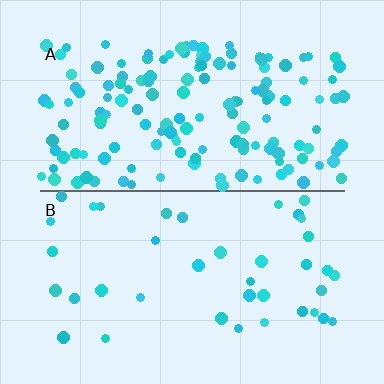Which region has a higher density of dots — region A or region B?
A (the top).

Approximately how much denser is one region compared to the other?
Approximately 3.8× — region A over region B.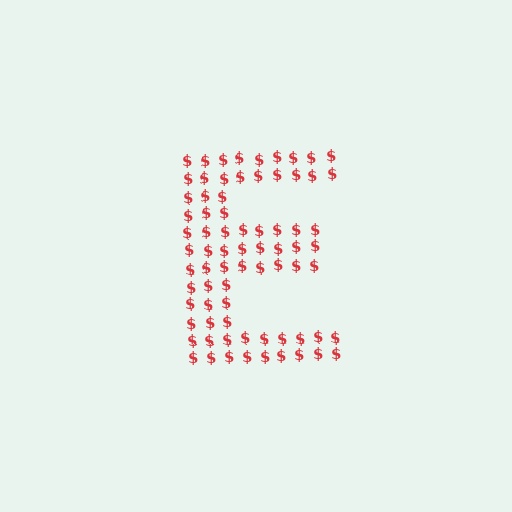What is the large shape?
The large shape is the letter E.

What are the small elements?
The small elements are dollar signs.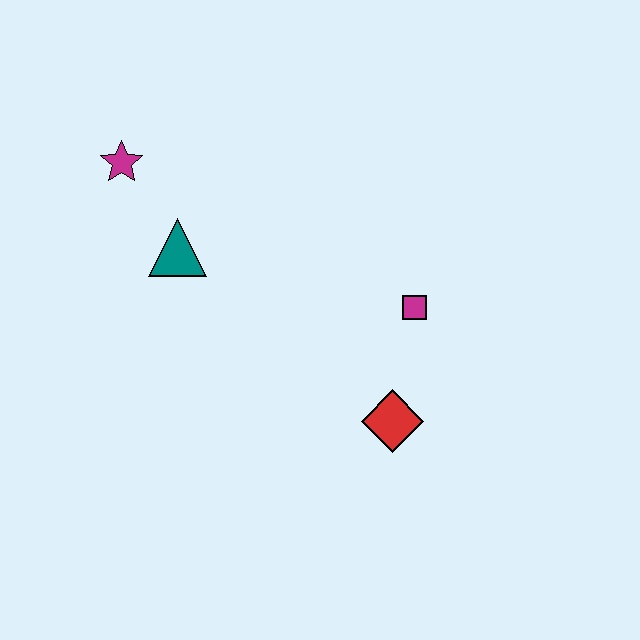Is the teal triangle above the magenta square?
Yes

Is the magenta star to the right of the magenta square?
No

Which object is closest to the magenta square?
The red diamond is closest to the magenta square.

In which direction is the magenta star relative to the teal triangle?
The magenta star is above the teal triangle.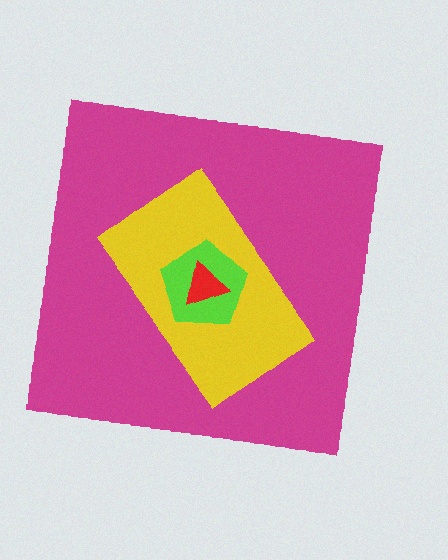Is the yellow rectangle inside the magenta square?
Yes.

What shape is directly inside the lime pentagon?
The red triangle.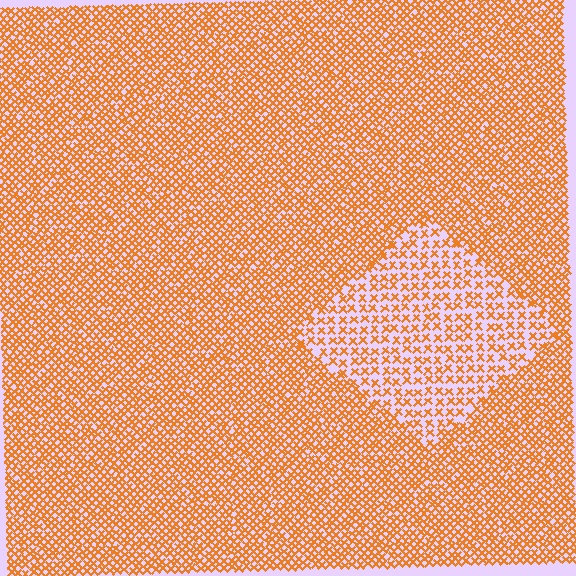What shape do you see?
I see a diamond.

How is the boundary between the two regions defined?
The boundary is defined by a change in element density (approximately 1.9x ratio). All elements are the same color, size, and shape.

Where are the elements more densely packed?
The elements are more densely packed outside the diamond boundary.